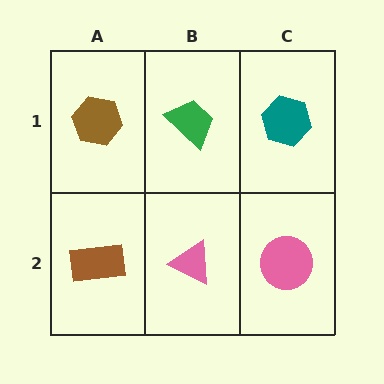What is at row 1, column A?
A brown hexagon.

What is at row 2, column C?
A pink circle.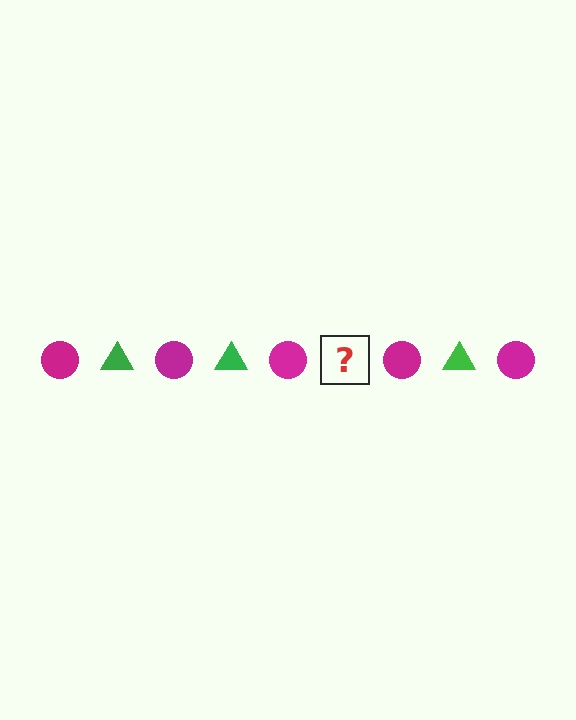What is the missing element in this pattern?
The missing element is a green triangle.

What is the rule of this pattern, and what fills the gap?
The rule is that the pattern alternates between magenta circle and green triangle. The gap should be filled with a green triangle.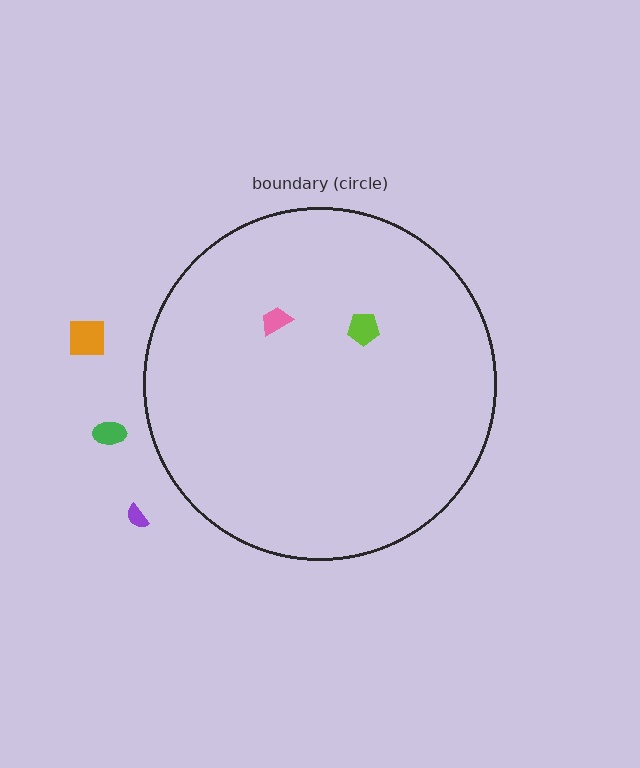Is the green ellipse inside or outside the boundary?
Outside.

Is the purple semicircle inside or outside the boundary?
Outside.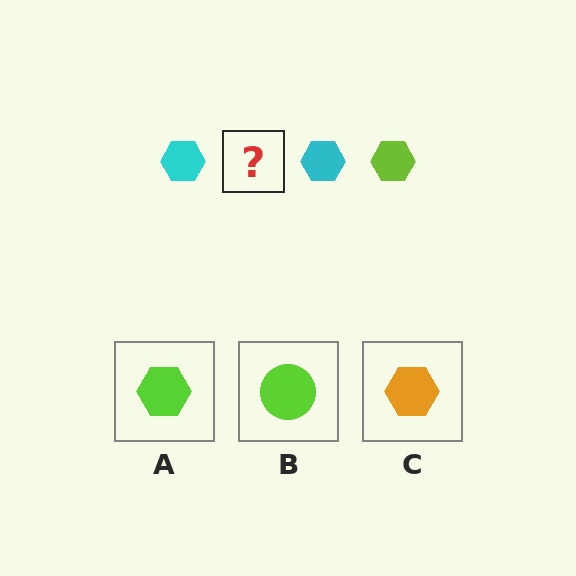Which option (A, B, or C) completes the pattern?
A.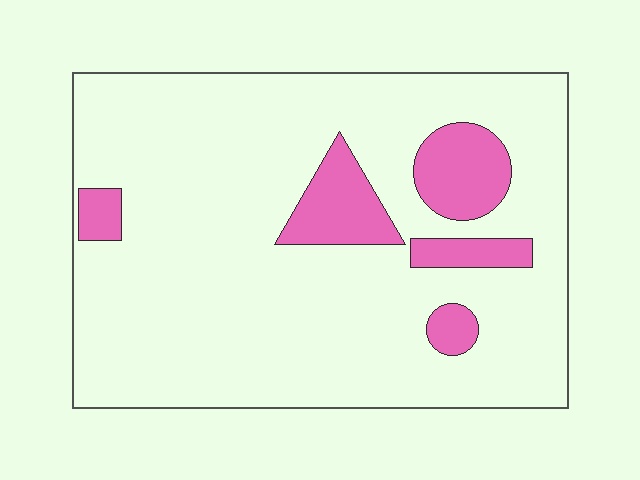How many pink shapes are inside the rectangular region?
5.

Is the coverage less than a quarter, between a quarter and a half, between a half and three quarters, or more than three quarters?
Less than a quarter.